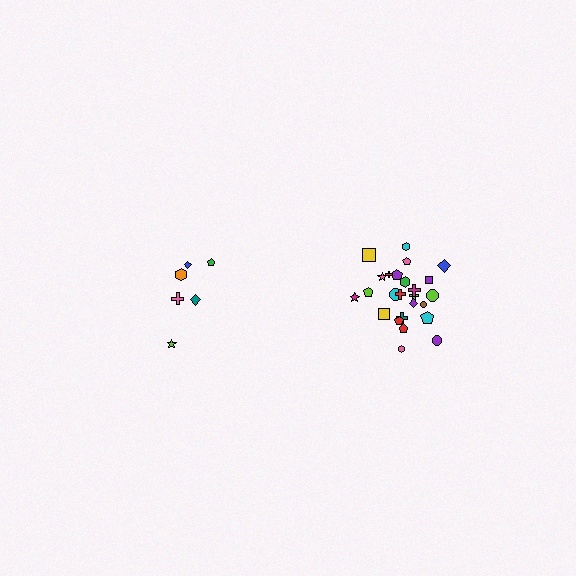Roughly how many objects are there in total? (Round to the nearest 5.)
Roughly 30 objects in total.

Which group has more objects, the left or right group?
The right group.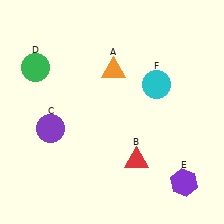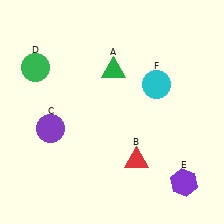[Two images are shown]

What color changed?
The triangle (A) changed from orange in Image 1 to green in Image 2.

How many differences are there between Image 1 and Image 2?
There is 1 difference between the two images.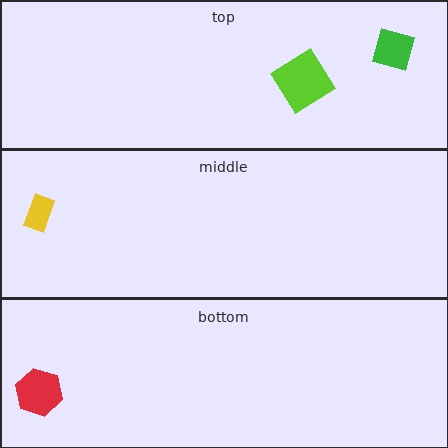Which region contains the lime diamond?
The top region.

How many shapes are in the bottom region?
1.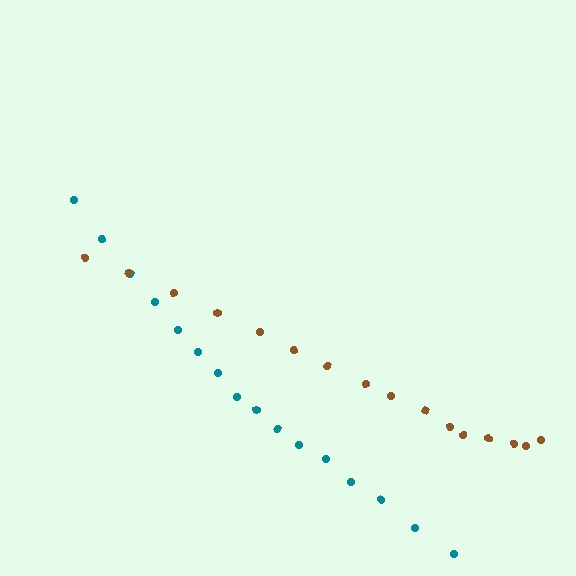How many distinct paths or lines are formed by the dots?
There are 2 distinct paths.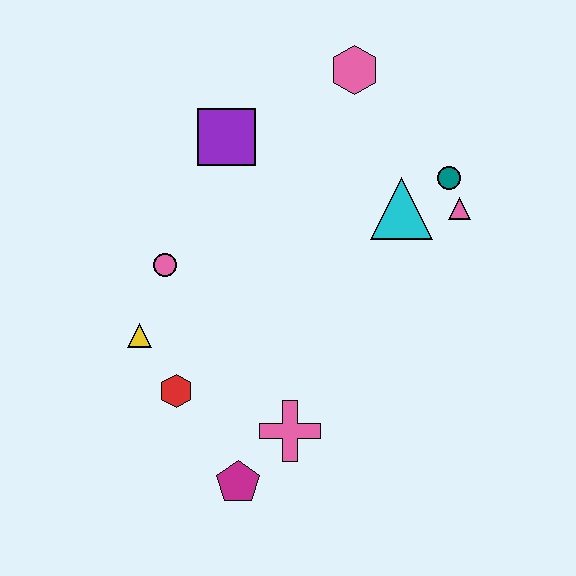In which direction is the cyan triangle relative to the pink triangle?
The cyan triangle is to the left of the pink triangle.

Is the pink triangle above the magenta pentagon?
Yes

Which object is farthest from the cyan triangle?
The magenta pentagon is farthest from the cyan triangle.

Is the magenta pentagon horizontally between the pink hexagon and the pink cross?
No